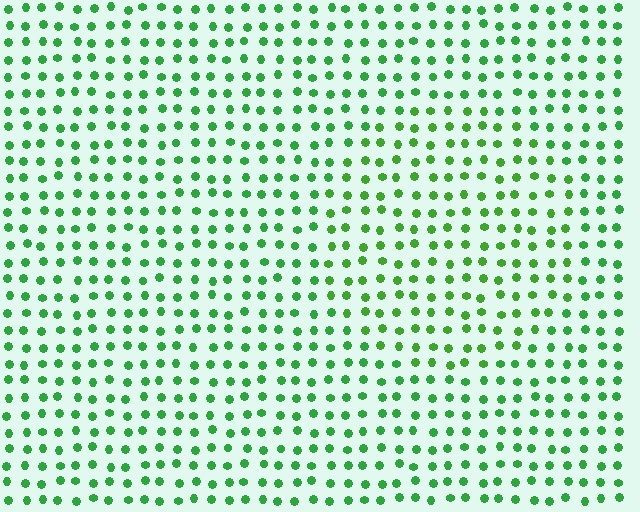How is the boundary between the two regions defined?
The boundary is defined purely by a slight shift in hue (about 16 degrees). Spacing, size, and orientation are identical on both sides.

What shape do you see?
I see a circle.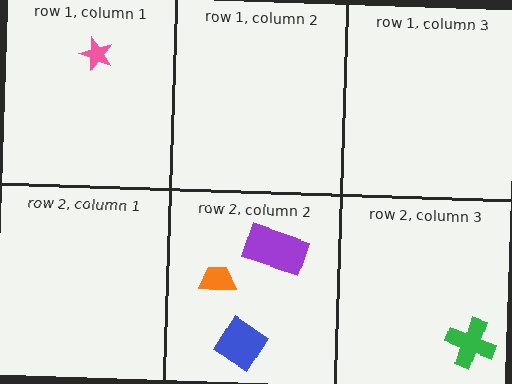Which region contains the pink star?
The row 1, column 1 region.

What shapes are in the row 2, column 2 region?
The purple rectangle, the blue diamond, the orange trapezoid.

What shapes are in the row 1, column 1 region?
The pink star.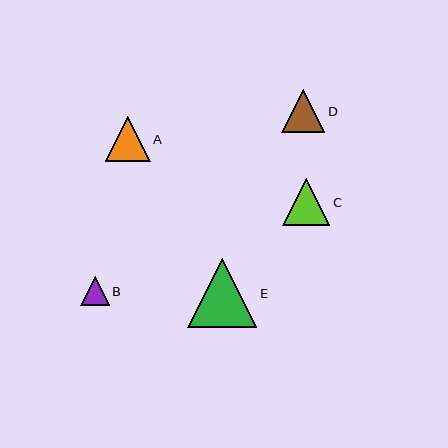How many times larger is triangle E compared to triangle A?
Triangle E is approximately 1.6 times the size of triangle A.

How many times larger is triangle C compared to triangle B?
Triangle C is approximately 1.6 times the size of triangle B.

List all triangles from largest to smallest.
From largest to smallest: E, C, A, D, B.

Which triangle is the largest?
Triangle E is the largest with a size of approximately 70 pixels.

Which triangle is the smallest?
Triangle B is the smallest with a size of approximately 29 pixels.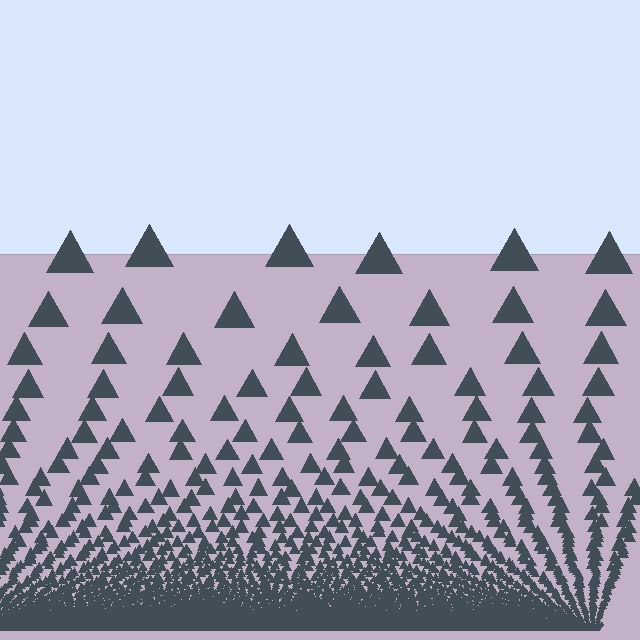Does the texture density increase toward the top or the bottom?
Density increases toward the bottom.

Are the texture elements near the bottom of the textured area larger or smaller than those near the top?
Smaller. The gradient is inverted — elements near the bottom are smaller and denser.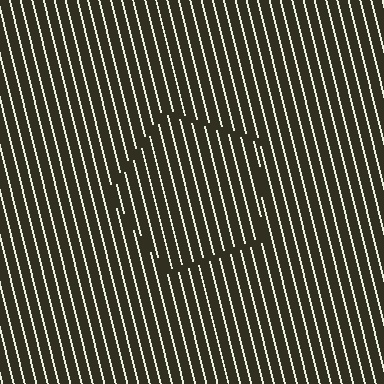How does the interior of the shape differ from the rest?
The interior of the shape contains the same grating, shifted by half a period — the contour is defined by the phase discontinuity where line-ends from the inner and outer gratings abut.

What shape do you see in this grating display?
An illusory pentagon. The interior of the shape contains the same grating, shifted by half a period — the contour is defined by the phase discontinuity where line-ends from the inner and outer gratings abut.